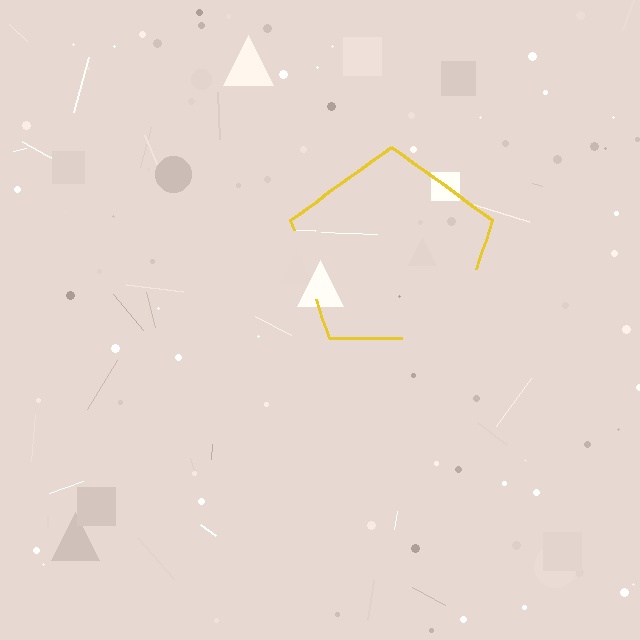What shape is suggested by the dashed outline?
The dashed outline suggests a pentagon.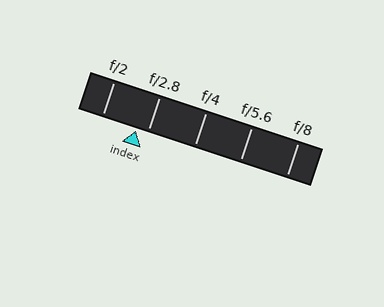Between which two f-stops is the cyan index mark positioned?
The index mark is between f/2 and f/2.8.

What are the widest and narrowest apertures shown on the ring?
The widest aperture shown is f/2 and the narrowest is f/8.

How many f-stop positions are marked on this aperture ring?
There are 5 f-stop positions marked.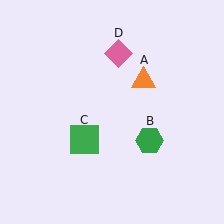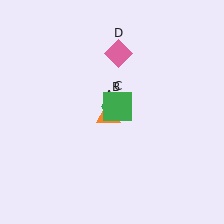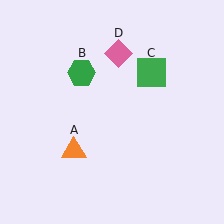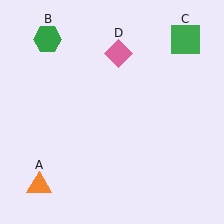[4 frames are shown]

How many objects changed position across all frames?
3 objects changed position: orange triangle (object A), green hexagon (object B), green square (object C).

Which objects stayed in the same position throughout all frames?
Pink diamond (object D) remained stationary.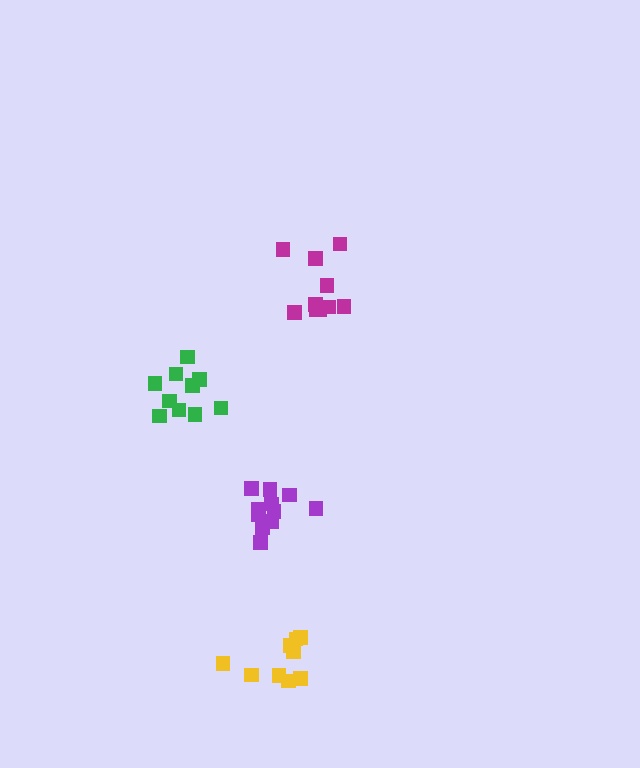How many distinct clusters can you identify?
There are 4 distinct clusters.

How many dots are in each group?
Group 1: 11 dots, Group 2: 10 dots, Group 3: 10 dots, Group 4: 9 dots (40 total).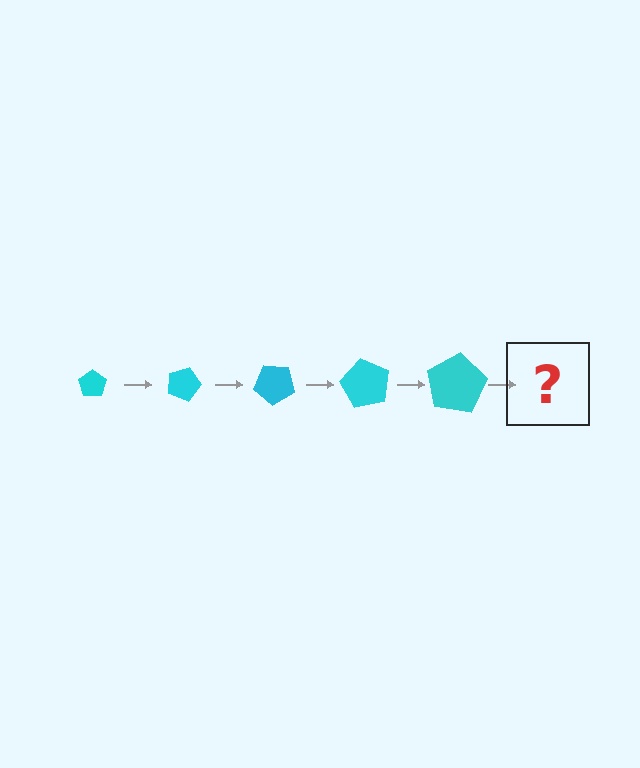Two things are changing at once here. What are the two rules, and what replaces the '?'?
The two rules are that the pentagon grows larger each step and it rotates 20 degrees each step. The '?' should be a pentagon, larger than the previous one and rotated 100 degrees from the start.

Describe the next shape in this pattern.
It should be a pentagon, larger than the previous one and rotated 100 degrees from the start.